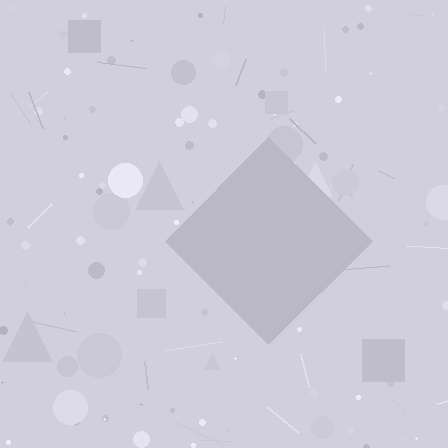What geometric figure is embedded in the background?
A diamond is embedded in the background.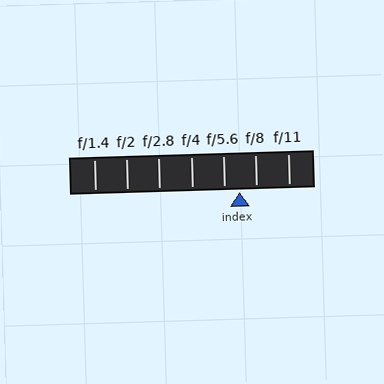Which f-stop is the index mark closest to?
The index mark is closest to f/5.6.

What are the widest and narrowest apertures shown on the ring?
The widest aperture shown is f/1.4 and the narrowest is f/11.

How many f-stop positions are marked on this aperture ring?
There are 7 f-stop positions marked.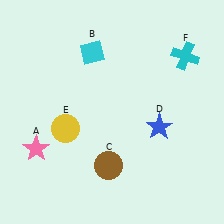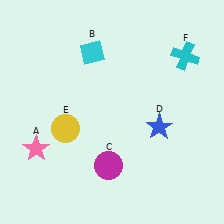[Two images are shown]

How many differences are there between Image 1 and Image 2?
There is 1 difference between the two images.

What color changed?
The circle (C) changed from brown in Image 1 to magenta in Image 2.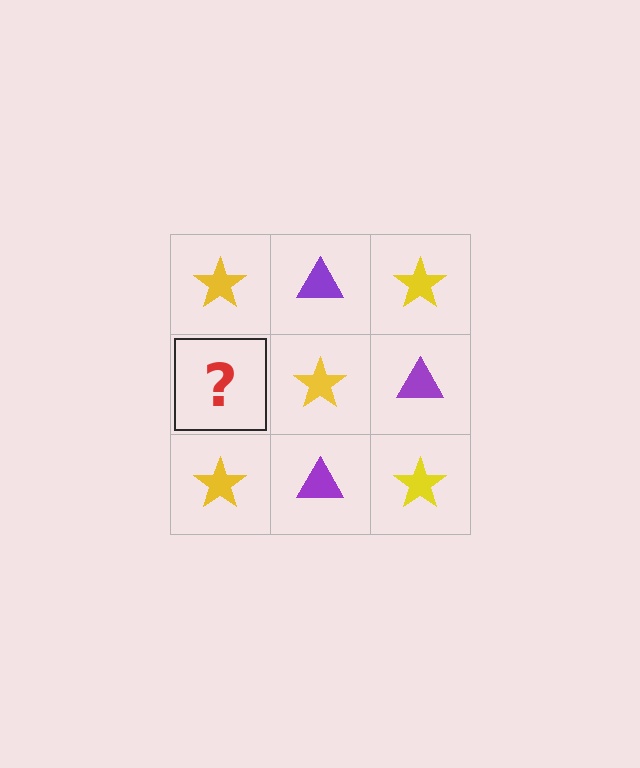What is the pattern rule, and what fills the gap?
The rule is that it alternates yellow star and purple triangle in a checkerboard pattern. The gap should be filled with a purple triangle.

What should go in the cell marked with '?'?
The missing cell should contain a purple triangle.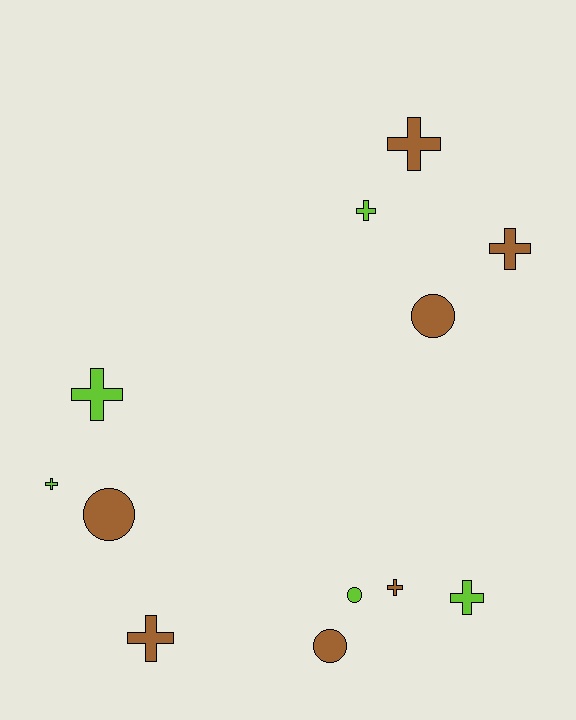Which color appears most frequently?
Brown, with 7 objects.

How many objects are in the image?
There are 12 objects.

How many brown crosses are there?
There are 4 brown crosses.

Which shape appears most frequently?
Cross, with 8 objects.